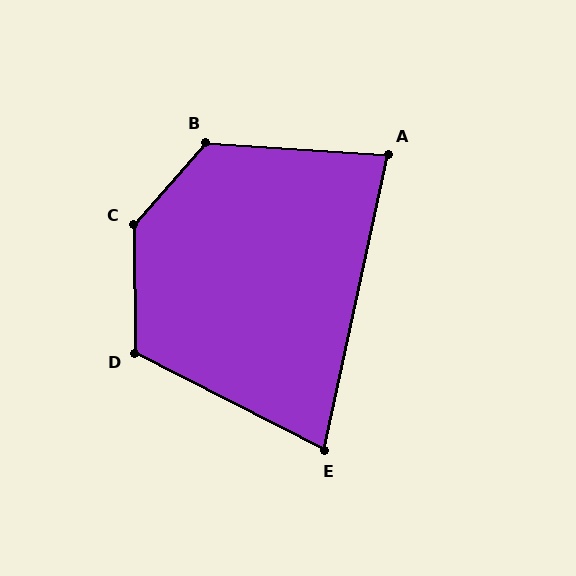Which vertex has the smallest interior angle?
E, at approximately 75 degrees.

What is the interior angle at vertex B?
Approximately 128 degrees (obtuse).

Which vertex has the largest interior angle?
C, at approximately 138 degrees.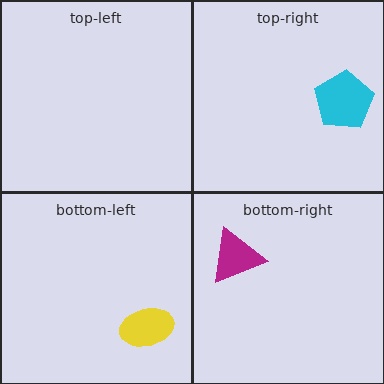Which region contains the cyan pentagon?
The top-right region.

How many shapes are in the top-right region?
1.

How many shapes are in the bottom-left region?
1.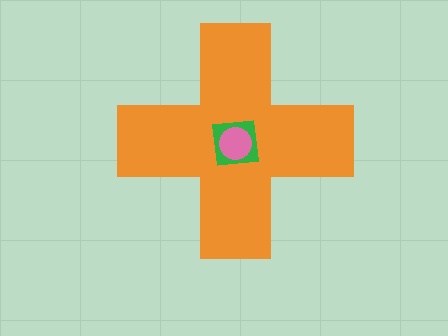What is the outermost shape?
The orange cross.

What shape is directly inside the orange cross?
The green square.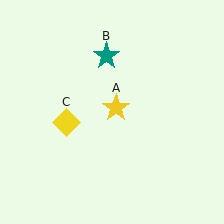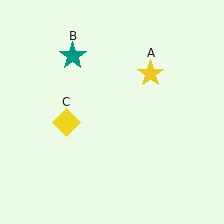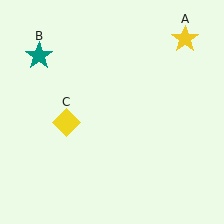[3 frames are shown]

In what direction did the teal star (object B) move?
The teal star (object B) moved left.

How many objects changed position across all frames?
2 objects changed position: yellow star (object A), teal star (object B).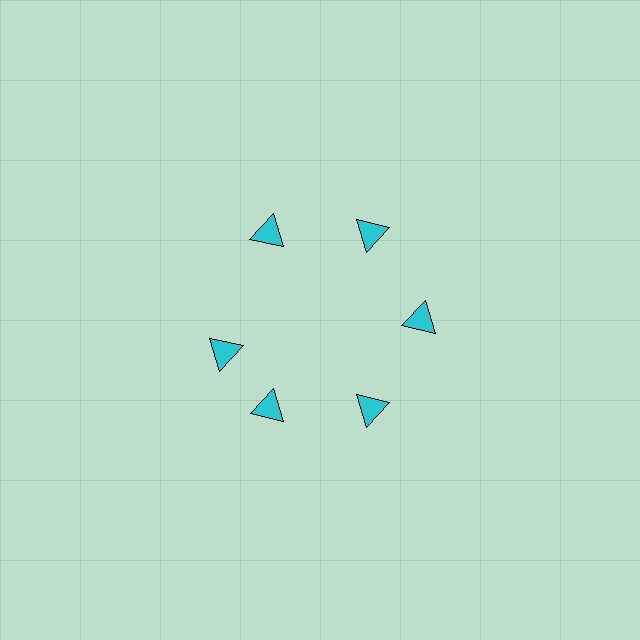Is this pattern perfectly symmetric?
No. The 6 cyan triangles are arranged in a ring, but one element near the 9 o'clock position is rotated out of alignment along the ring, breaking the 6-fold rotational symmetry.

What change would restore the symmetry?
The symmetry would be restored by rotating it back into even spacing with its neighbors so that all 6 triangles sit at equal angles and equal distance from the center.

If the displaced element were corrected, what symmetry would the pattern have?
It would have 6-fold rotational symmetry — the pattern would map onto itself every 60 degrees.